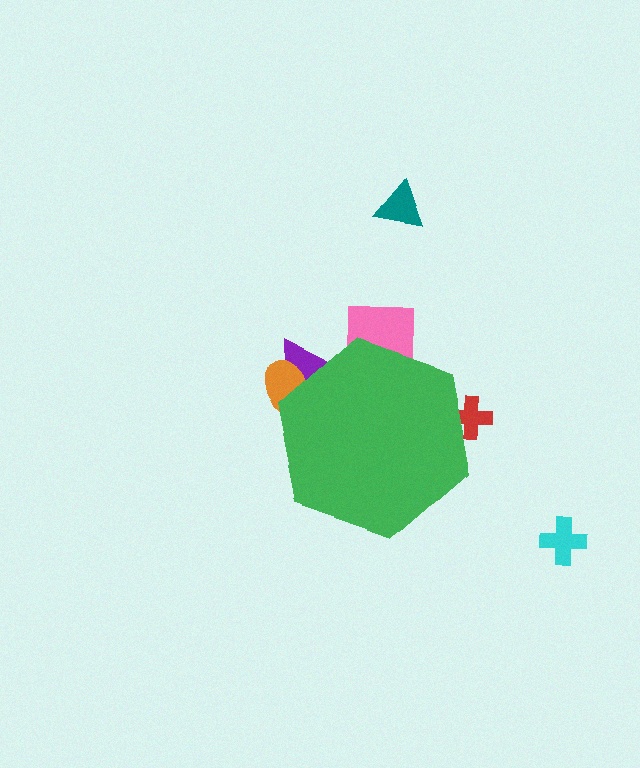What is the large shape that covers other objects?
A green hexagon.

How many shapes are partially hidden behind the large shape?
4 shapes are partially hidden.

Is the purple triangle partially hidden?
Yes, the purple triangle is partially hidden behind the green hexagon.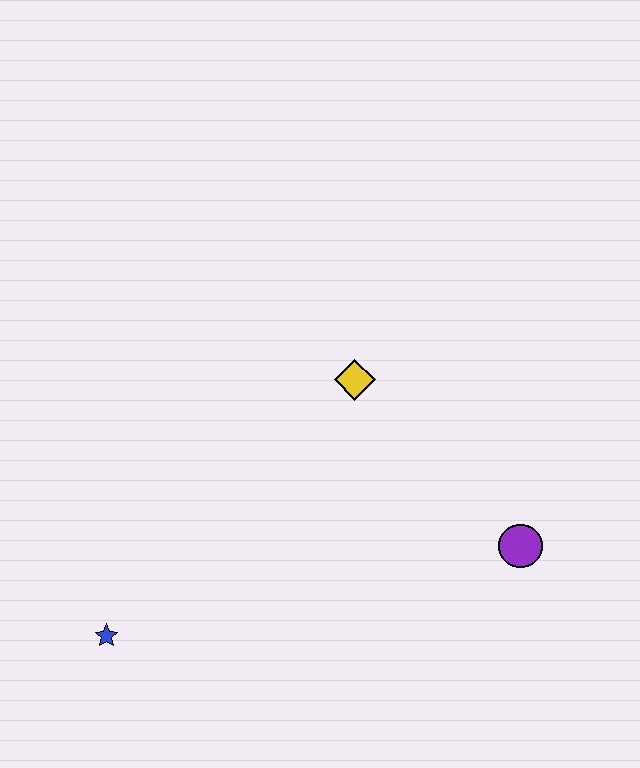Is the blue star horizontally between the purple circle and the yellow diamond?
No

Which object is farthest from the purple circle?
The blue star is farthest from the purple circle.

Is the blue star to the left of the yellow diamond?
Yes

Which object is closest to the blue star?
The yellow diamond is closest to the blue star.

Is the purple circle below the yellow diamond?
Yes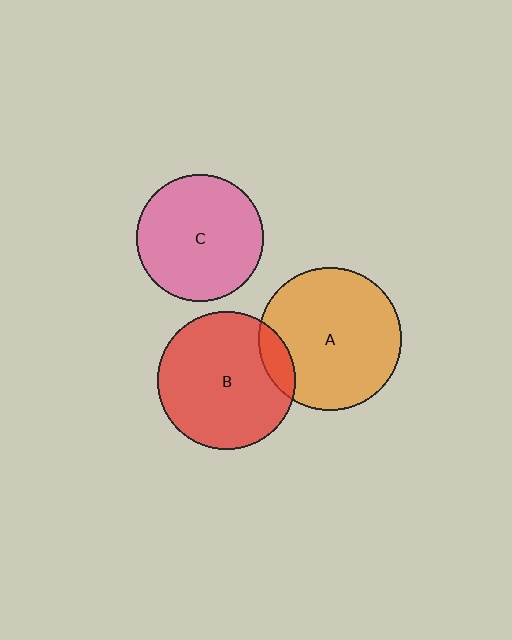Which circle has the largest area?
Circle A (orange).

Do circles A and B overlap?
Yes.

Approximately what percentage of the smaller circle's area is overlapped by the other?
Approximately 10%.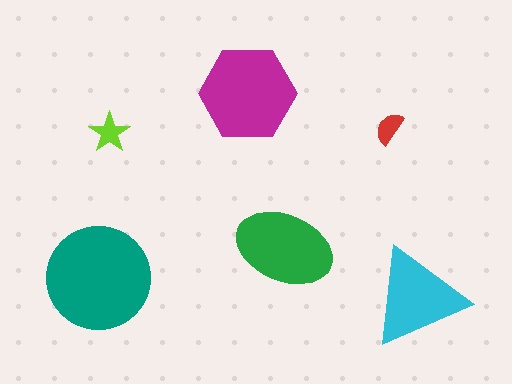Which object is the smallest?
The red semicircle.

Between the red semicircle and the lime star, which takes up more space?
The lime star.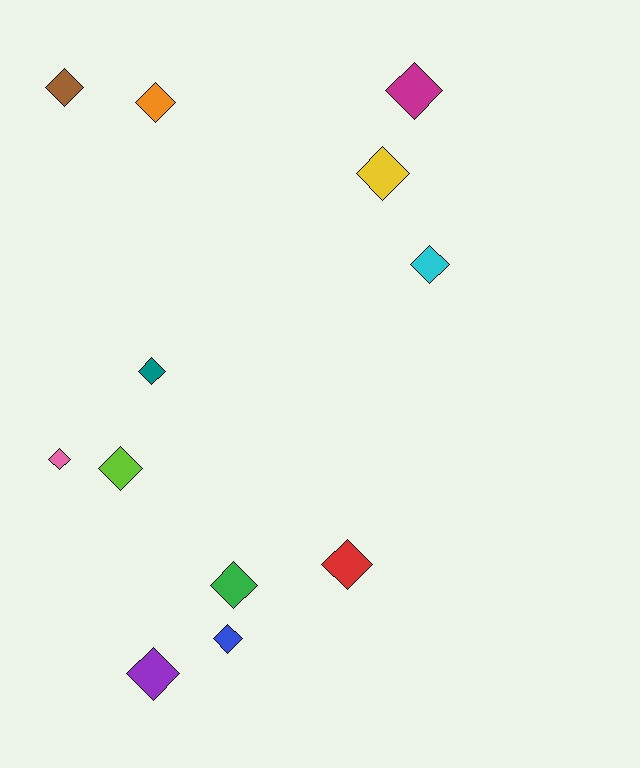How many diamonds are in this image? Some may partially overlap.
There are 12 diamonds.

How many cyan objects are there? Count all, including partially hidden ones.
There is 1 cyan object.